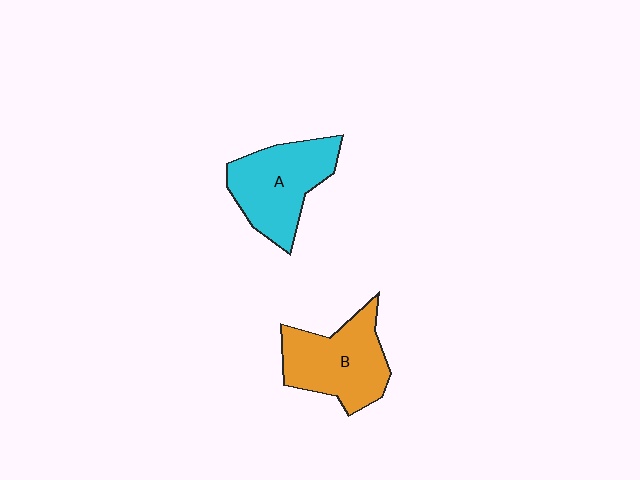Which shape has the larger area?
Shape B (orange).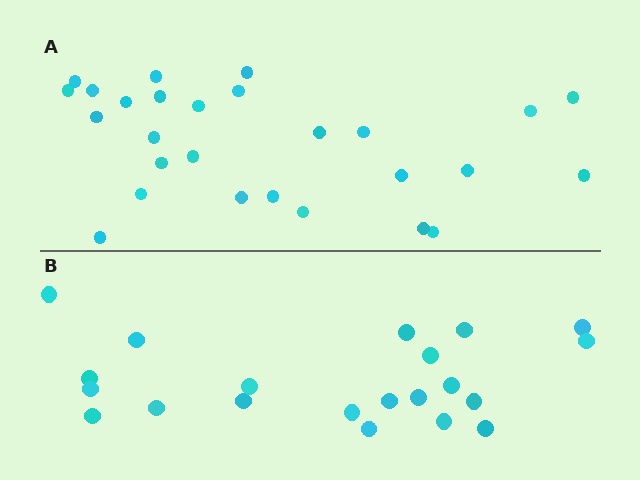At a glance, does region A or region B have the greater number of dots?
Region A (the top region) has more dots.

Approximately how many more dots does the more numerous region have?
Region A has about 6 more dots than region B.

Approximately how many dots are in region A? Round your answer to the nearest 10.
About 30 dots. (The exact count is 27, which rounds to 30.)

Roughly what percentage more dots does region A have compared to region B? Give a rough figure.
About 30% more.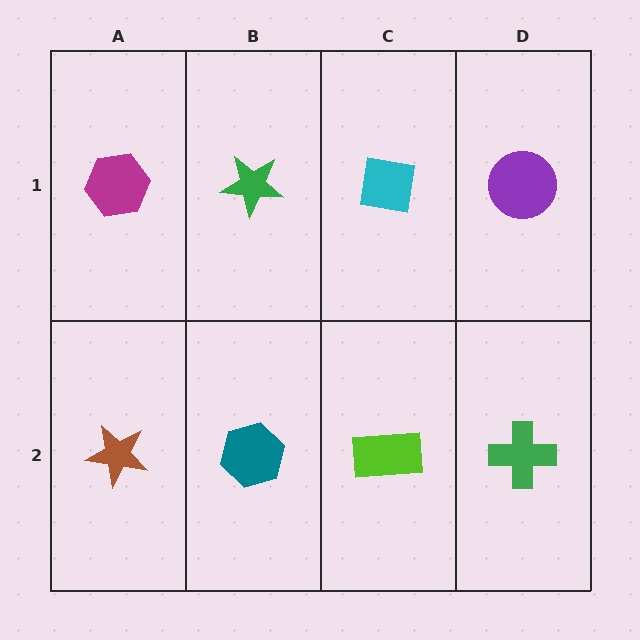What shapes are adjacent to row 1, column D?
A green cross (row 2, column D), a cyan square (row 1, column C).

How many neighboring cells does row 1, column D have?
2.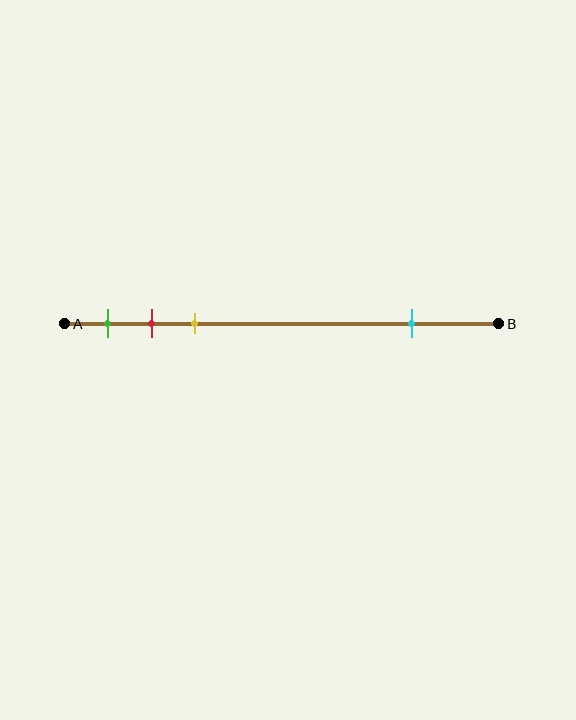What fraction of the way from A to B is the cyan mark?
The cyan mark is approximately 80% (0.8) of the way from A to B.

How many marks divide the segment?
There are 4 marks dividing the segment.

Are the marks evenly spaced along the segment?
No, the marks are not evenly spaced.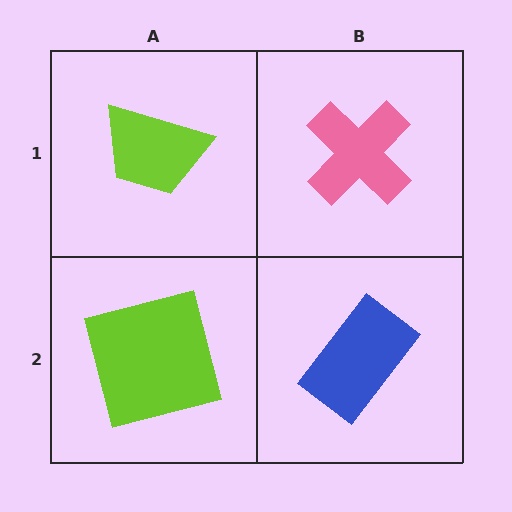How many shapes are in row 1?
2 shapes.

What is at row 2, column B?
A blue rectangle.